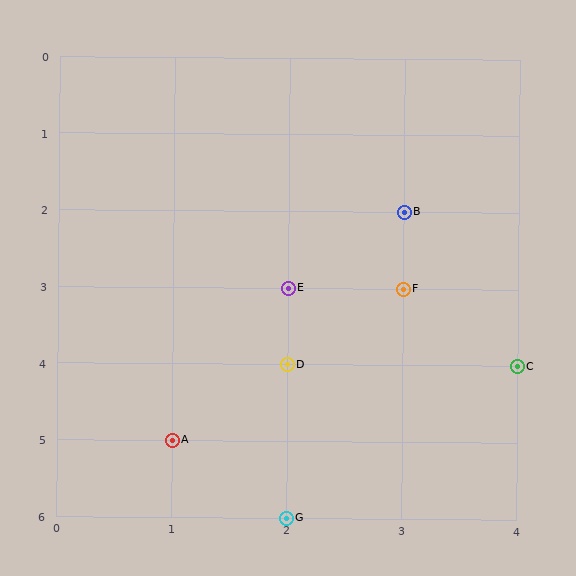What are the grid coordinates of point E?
Point E is at grid coordinates (2, 3).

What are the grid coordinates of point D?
Point D is at grid coordinates (2, 4).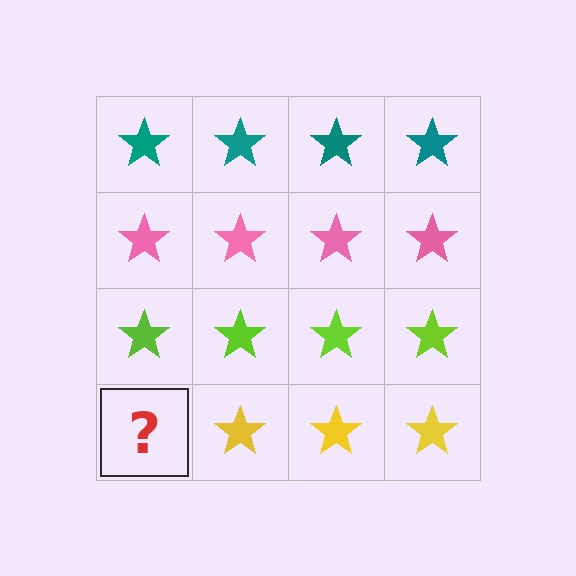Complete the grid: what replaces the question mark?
The question mark should be replaced with a yellow star.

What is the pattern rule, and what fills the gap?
The rule is that each row has a consistent color. The gap should be filled with a yellow star.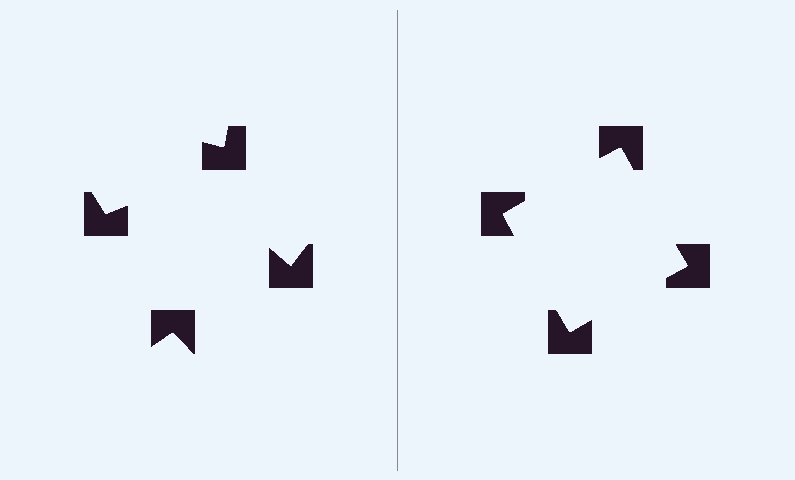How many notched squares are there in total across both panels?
8 — 4 on each side.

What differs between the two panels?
The notched squares are positioned identically on both sides; only the wedge orientations differ. On the right they align to a square; on the left they are misaligned.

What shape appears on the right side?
An illusory square.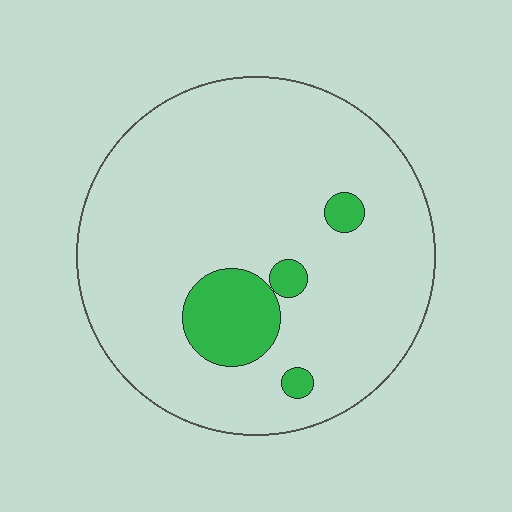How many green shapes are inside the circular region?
4.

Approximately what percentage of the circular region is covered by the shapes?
Approximately 10%.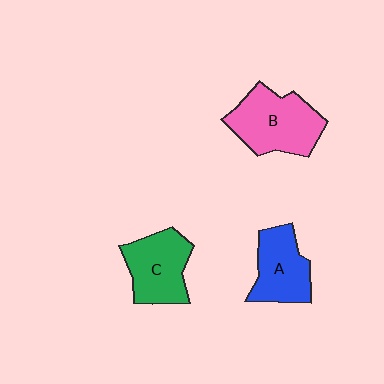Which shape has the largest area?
Shape B (pink).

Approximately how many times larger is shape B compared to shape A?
Approximately 1.3 times.